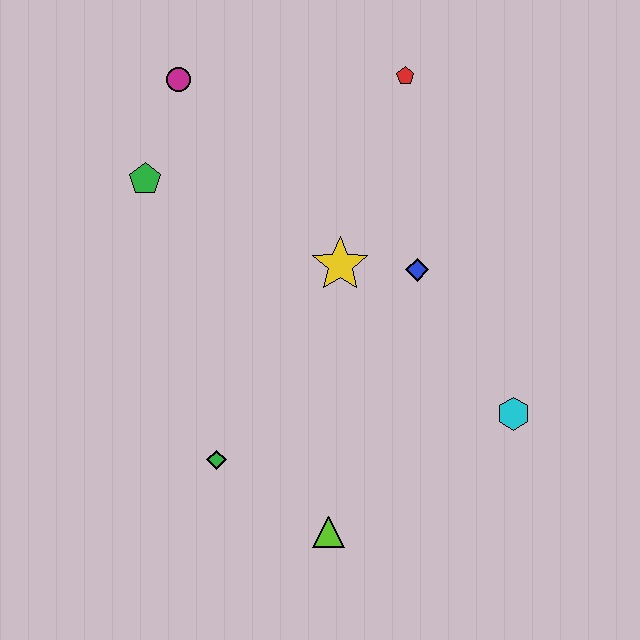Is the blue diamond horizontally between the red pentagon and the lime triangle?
No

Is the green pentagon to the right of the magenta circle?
No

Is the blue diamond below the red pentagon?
Yes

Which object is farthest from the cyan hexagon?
The magenta circle is farthest from the cyan hexagon.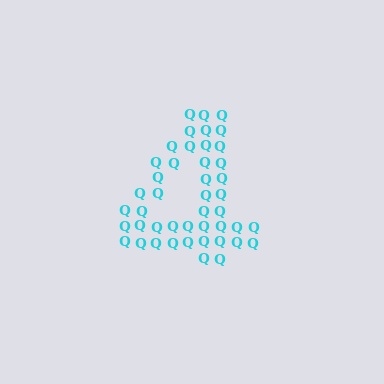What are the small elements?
The small elements are letter Q's.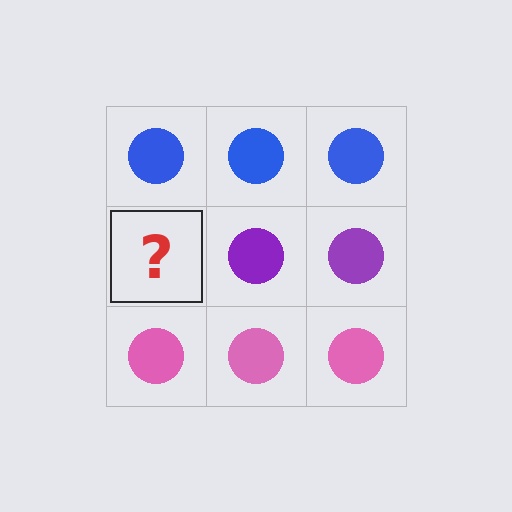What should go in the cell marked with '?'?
The missing cell should contain a purple circle.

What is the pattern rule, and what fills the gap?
The rule is that each row has a consistent color. The gap should be filled with a purple circle.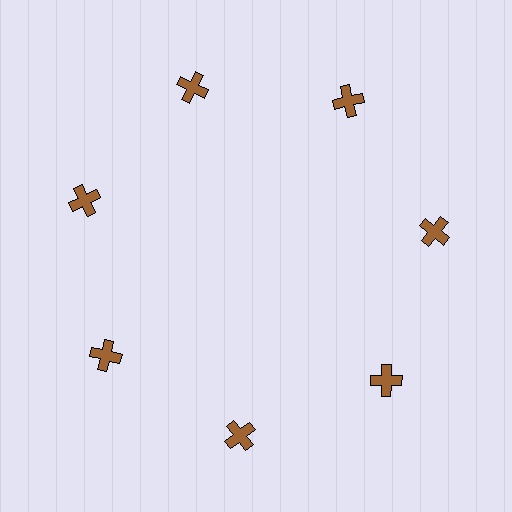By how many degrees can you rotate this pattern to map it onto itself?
The pattern maps onto itself every 51 degrees of rotation.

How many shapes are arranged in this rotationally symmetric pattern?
There are 7 shapes, arranged in 7 groups of 1.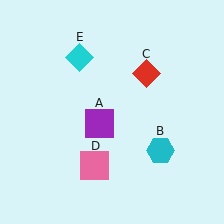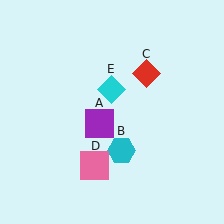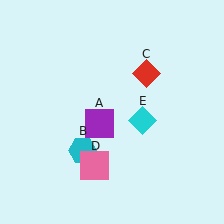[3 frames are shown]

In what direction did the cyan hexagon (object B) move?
The cyan hexagon (object B) moved left.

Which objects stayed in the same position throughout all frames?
Purple square (object A) and red diamond (object C) and pink square (object D) remained stationary.